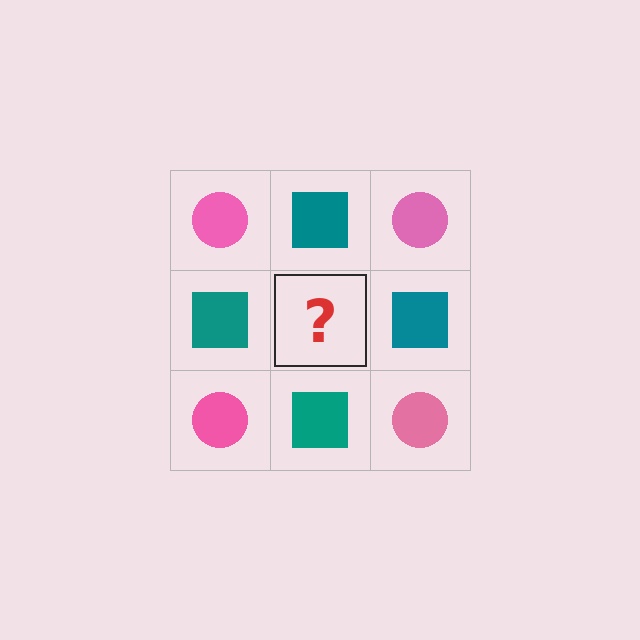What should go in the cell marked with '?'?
The missing cell should contain a pink circle.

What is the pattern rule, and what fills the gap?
The rule is that it alternates pink circle and teal square in a checkerboard pattern. The gap should be filled with a pink circle.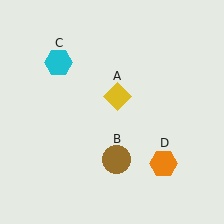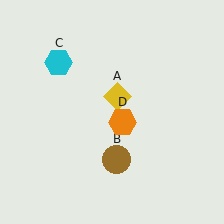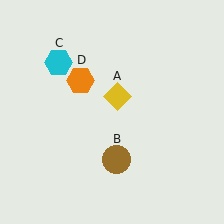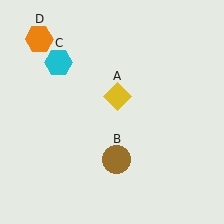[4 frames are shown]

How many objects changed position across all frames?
1 object changed position: orange hexagon (object D).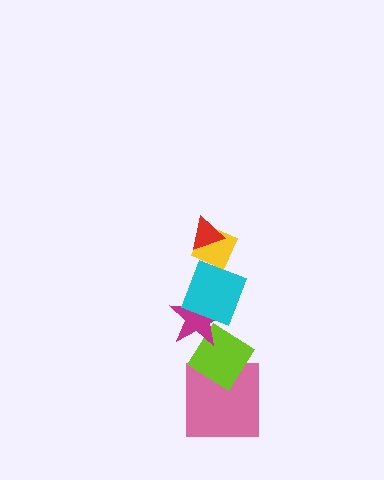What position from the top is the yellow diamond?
The yellow diamond is 2nd from the top.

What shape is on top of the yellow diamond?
The red triangle is on top of the yellow diamond.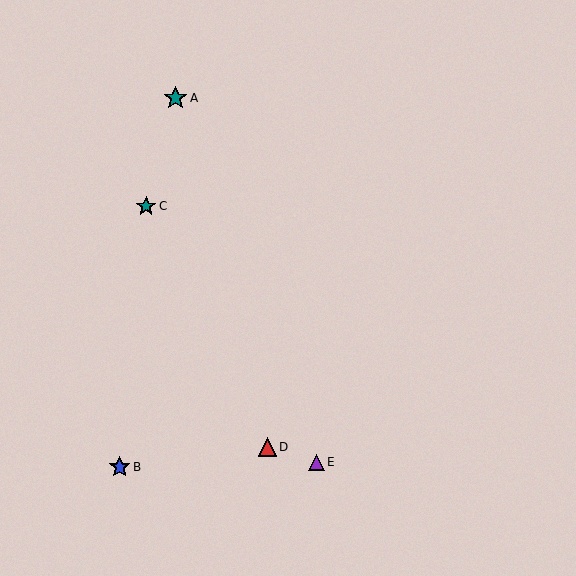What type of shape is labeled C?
Shape C is a teal star.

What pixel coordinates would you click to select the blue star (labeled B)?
Click at (120, 467) to select the blue star B.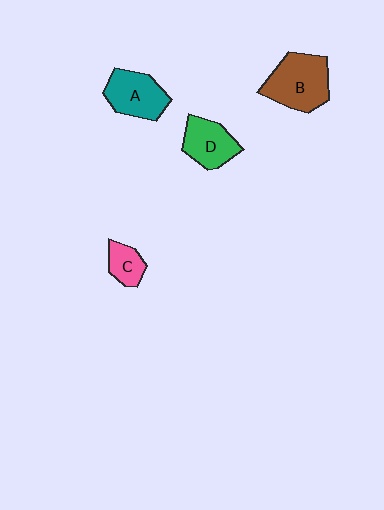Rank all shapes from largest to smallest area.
From largest to smallest: B (brown), A (teal), D (green), C (pink).